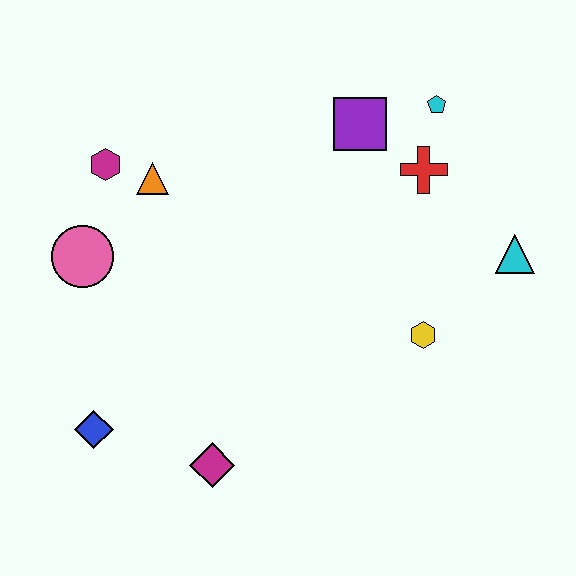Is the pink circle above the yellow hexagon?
Yes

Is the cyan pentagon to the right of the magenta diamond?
Yes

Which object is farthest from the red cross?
The blue diamond is farthest from the red cross.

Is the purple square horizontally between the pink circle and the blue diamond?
No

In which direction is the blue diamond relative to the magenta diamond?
The blue diamond is to the left of the magenta diamond.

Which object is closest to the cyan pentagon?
The red cross is closest to the cyan pentagon.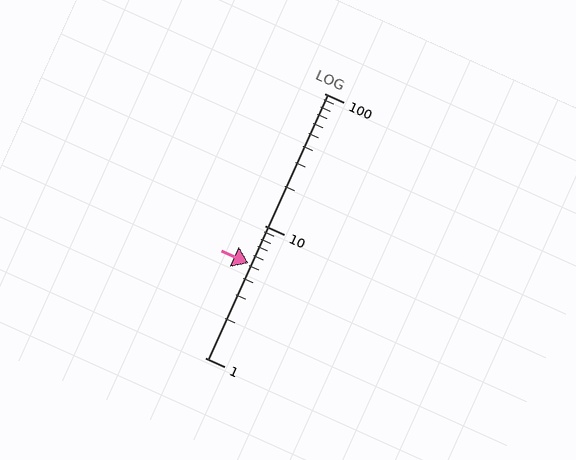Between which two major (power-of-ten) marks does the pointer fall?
The pointer is between 1 and 10.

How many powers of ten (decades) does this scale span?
The scale spans 2 decades, from 1 to 100.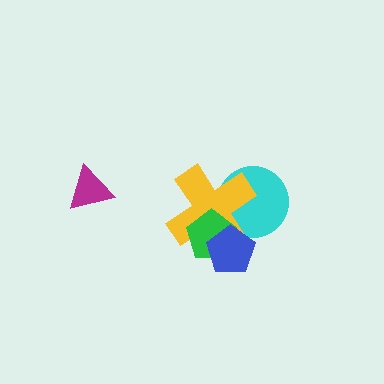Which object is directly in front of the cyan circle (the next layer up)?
The yellow cross is directly in front of the cyan circle.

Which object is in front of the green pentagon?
The blue pentagon is in front of the green pentagon.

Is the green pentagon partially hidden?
Yes, it is partially covered by another shape.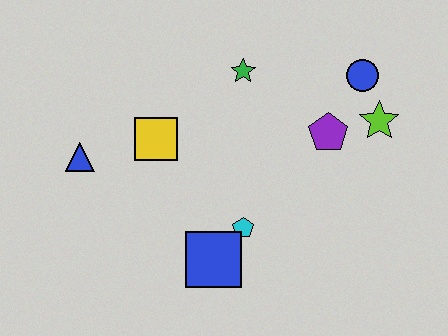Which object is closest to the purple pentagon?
The lime star is closest to the purple pentagon.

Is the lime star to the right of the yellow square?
Yes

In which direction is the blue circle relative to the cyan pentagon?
The blue circle is above the cyan pentagon.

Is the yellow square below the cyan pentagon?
No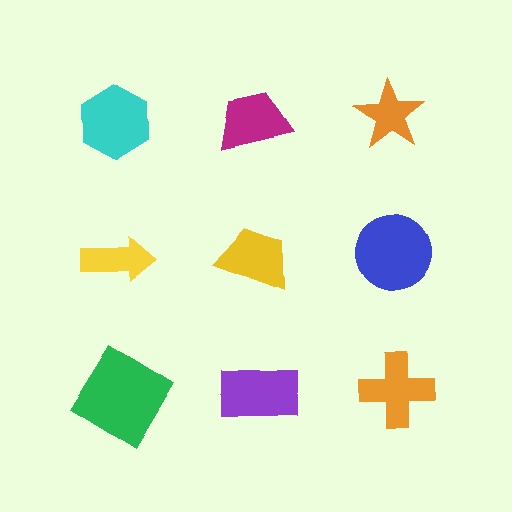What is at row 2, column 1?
A yellow arrow.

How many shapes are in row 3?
3 shapes.